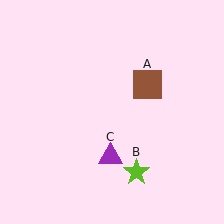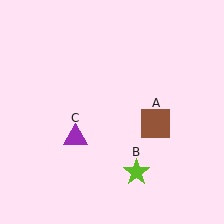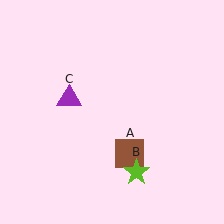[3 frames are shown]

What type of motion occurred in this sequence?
The brown square (object A), purple triangle (object C) rotated clockwise around the center of the scene.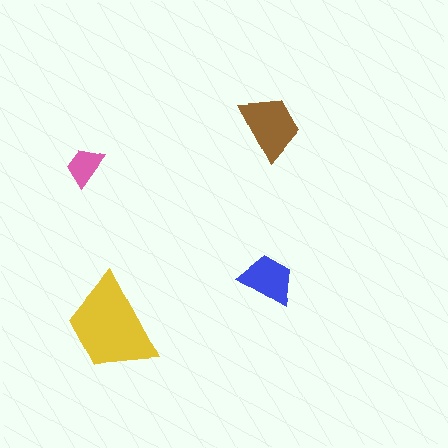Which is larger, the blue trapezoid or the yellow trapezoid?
The yellow one.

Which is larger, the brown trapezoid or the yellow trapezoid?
The yellow one.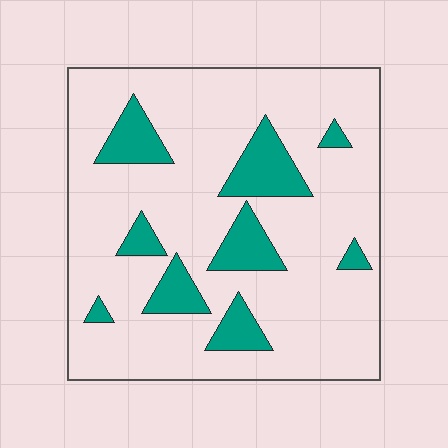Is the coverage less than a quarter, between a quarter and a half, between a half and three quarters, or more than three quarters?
Less than a quarter.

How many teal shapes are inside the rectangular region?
9.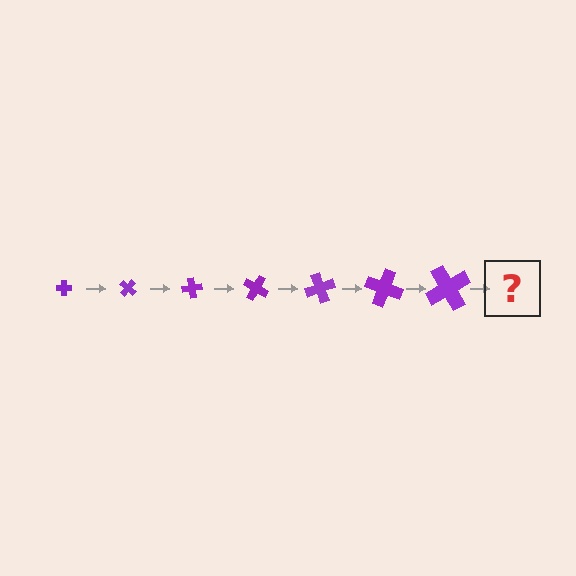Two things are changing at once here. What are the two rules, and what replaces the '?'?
The two rules are that the cross grows larger each step and it rotates 40 degrees each step. The '?' should be a cross, larger than the previous one and rotated 280 degrees from the start.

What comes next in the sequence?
The next element should be a cross, larger than the previous one and rotated 280 degrees from the start.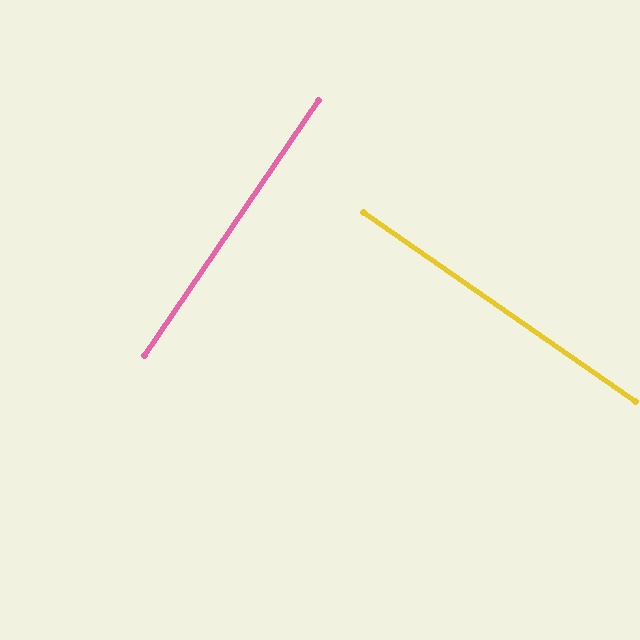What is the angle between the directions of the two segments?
Approximately 90 degrees.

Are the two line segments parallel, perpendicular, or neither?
Perpendicular — they meet at approximately 90°.